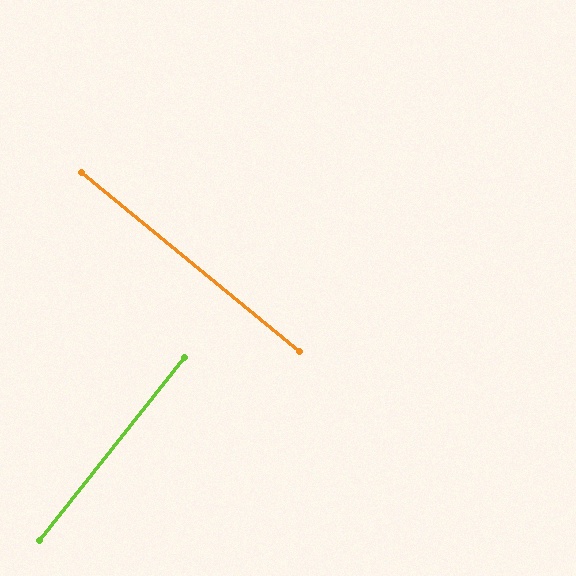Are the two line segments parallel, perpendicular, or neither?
Perpendicular — they meet at approximately 89°.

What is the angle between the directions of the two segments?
Approximately 89 degrees.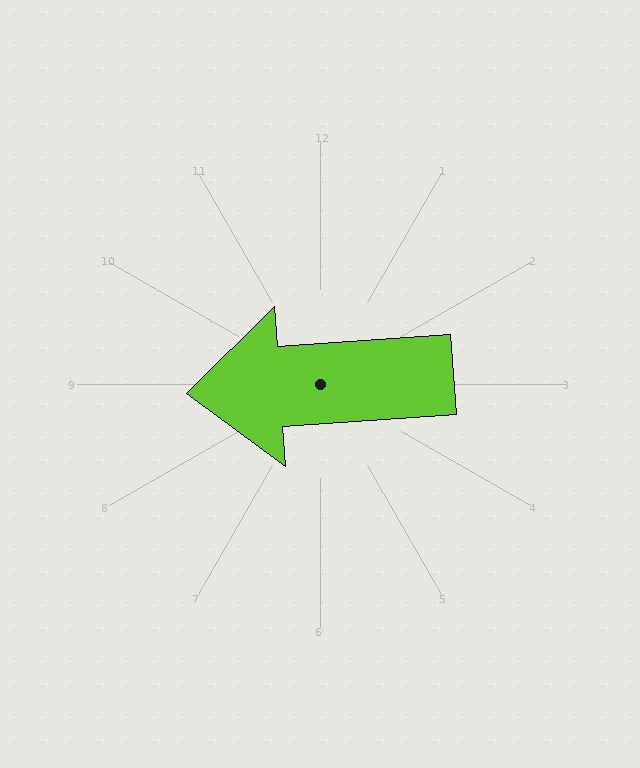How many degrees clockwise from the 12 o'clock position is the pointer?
Approximately 266 degrees.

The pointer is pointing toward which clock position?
Roughly 9 o'clock.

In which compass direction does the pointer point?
West.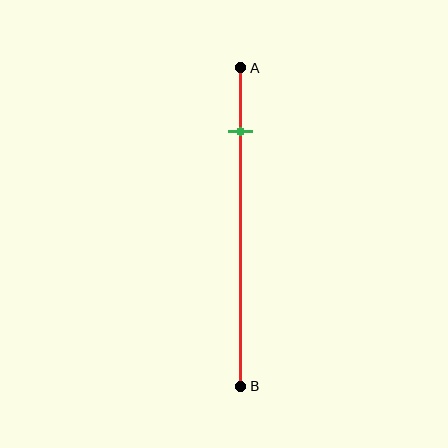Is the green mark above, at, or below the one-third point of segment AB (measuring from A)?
The green mark is above the one-third point of segment AB.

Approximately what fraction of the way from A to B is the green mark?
The green mark is approximately 20% of the way from A to B.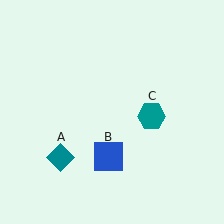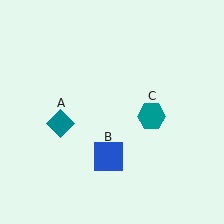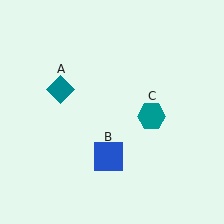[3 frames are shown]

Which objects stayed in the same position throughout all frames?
Blue square (object B) and teal hexagon (object C) remained stationary.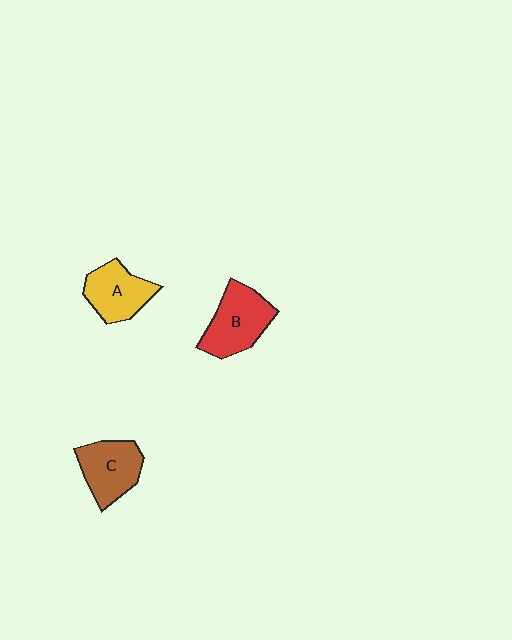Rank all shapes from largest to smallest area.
From largest to smallest: B (red), C (brown), A (yellow).